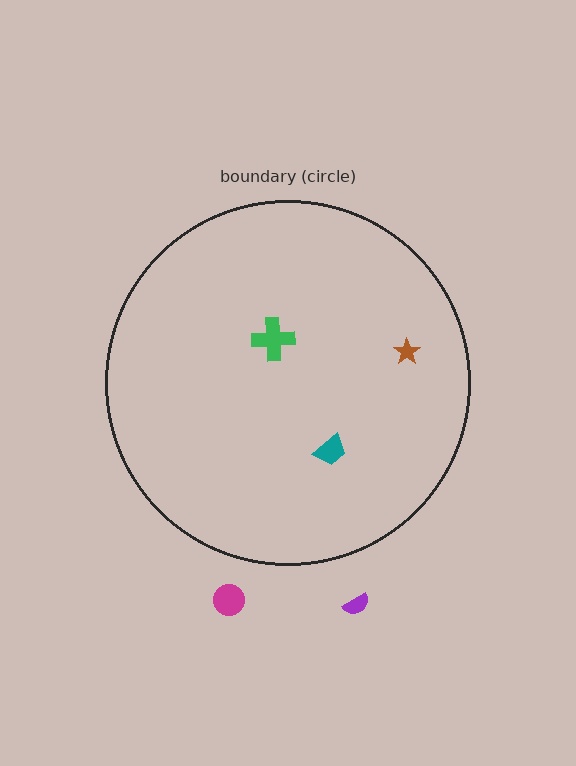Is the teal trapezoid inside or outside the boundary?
Inside.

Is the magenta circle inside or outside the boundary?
Outside.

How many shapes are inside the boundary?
3 inside, 2 outside.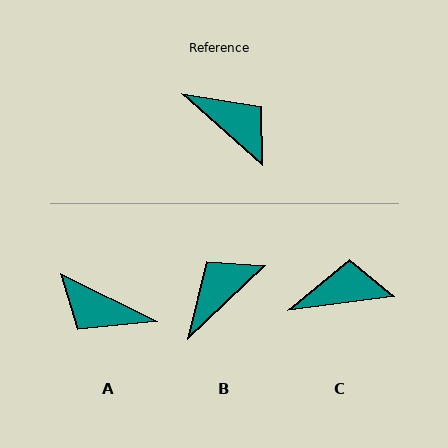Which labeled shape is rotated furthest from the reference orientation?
A, about 165 degrees away.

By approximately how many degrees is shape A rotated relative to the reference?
Approximately 165 degrees clockwise.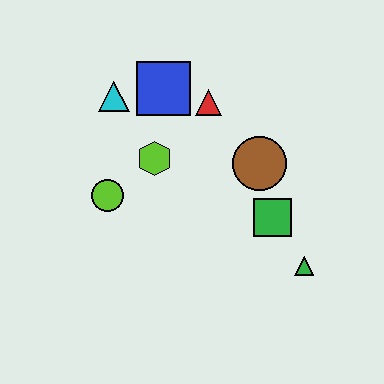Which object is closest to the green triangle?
The green square is closest to the green triangle.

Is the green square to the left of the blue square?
No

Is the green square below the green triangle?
No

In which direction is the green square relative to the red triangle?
The green square is below the red triangle.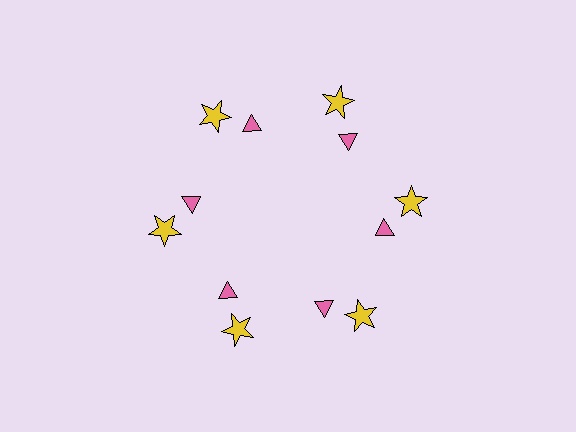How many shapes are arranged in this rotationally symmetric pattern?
There are 12 shapes, arranged in 6 groups of 2.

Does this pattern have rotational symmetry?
Yes, this pattern has 6-fold rotational symmetry. It looks the same after rotating 60 degrees around the center.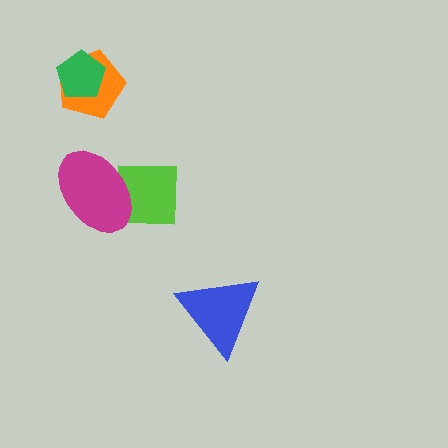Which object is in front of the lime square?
The magenta ellipse is in front of the lime square.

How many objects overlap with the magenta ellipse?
1 object overlaps with the magenta ellipse.